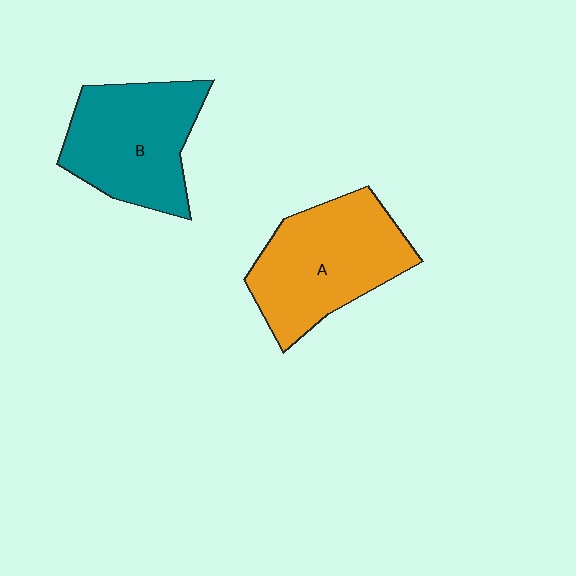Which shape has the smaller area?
Shape B (teal).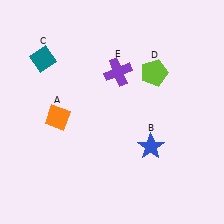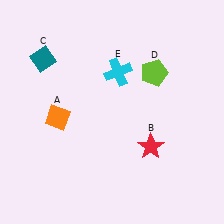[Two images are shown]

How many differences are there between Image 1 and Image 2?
There are 2 differences between the two images.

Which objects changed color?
B changed from blue to red. E changed from purple to cyan.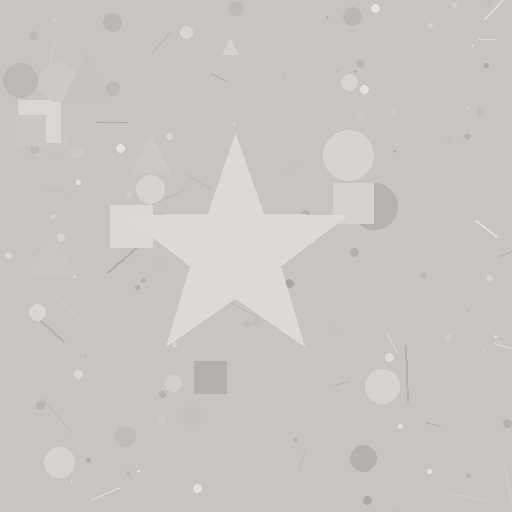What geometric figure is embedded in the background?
A star is embedded in the background.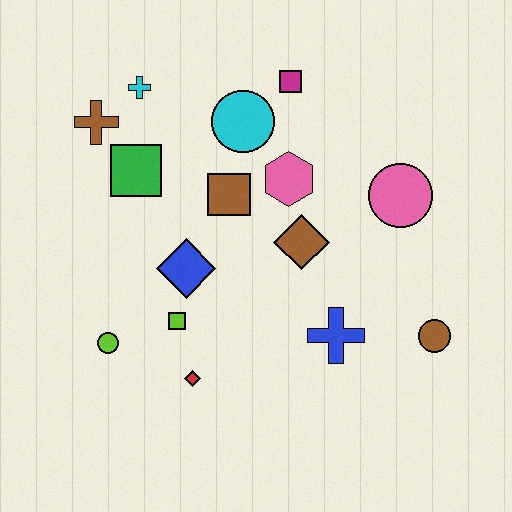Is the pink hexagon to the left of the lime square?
No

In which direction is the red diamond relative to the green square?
The red diamond is below the green square.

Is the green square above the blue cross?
Yes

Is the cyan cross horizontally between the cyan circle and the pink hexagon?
No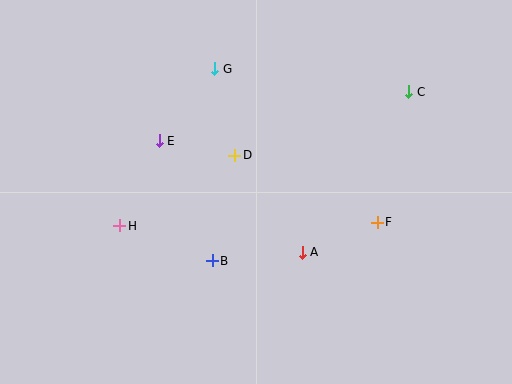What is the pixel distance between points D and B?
The distance between D and B is 108 pixels.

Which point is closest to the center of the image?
Point D at (235, 155) is closest to the center.